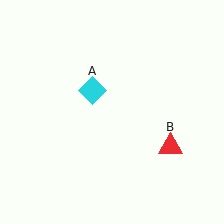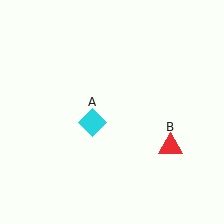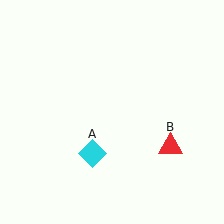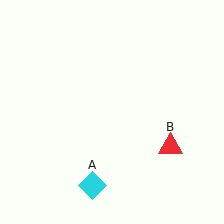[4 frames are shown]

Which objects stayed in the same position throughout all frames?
Red triangle (object B) remained stationary.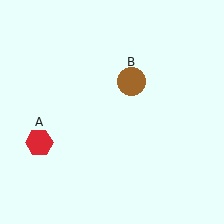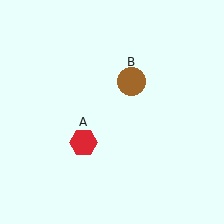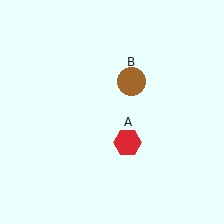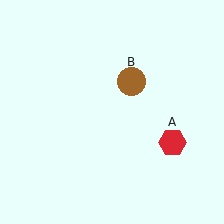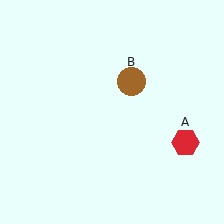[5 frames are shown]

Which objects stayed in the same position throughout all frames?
Brown circle (object B) remained stationary.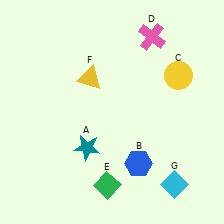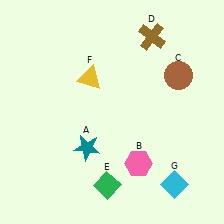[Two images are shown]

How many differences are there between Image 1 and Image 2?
There are 3 differences between the two images.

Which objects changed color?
B changed from blue to pink. C changed from yellow to brown. D changed from pink to brown.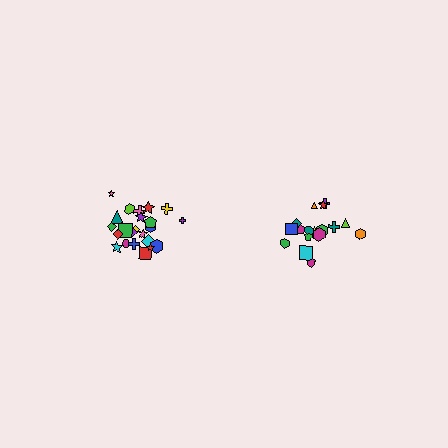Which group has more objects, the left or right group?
The left group.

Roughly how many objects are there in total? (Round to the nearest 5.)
Roughly 45 objects in total.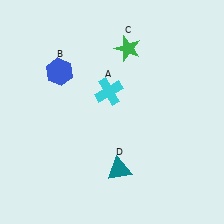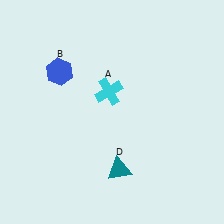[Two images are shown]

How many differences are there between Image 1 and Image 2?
There is 1 difference between the two images.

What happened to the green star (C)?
The green star (C) was removed in Image 2. It was in the top-right area of Image 1.